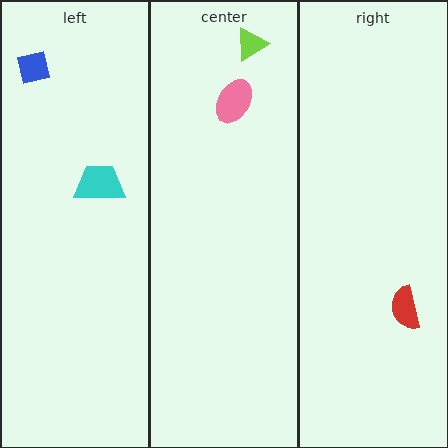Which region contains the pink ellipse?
The center region.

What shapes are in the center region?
The pink ellipse, the lime triangle.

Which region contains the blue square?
The left region.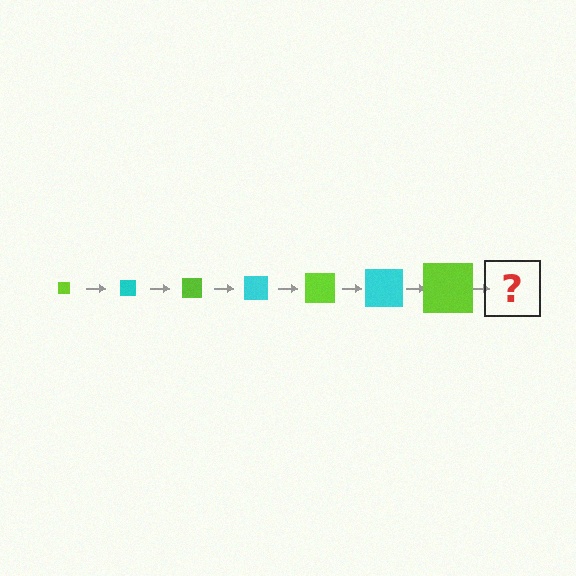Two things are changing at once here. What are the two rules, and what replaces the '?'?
The two rules are that the square grows larger each step and the color cycles through lime and cyan. The '?' should be a cyan square, larger than the previous one.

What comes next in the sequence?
The next element should be a cyan square, larger than the previous one.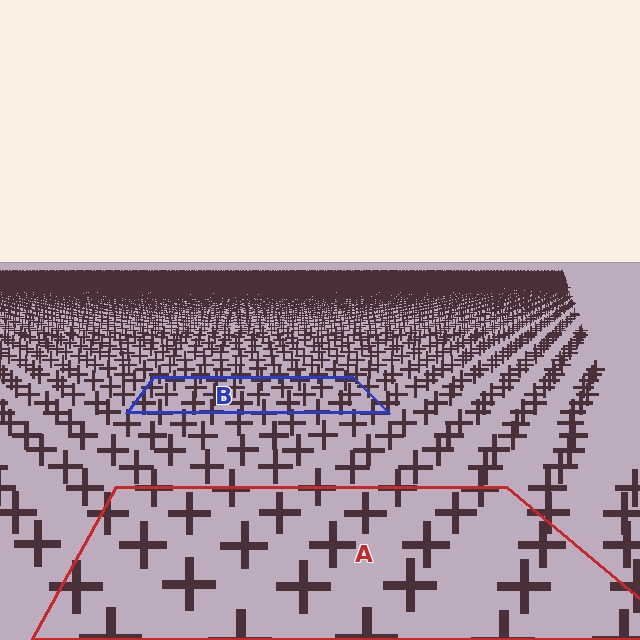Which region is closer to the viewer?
Region A is closer. The texture elements there are larger and more spread out.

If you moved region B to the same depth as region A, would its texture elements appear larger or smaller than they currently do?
They would appear larger. At a closer depth, the same texture elements are projected at a bigger on-screen size.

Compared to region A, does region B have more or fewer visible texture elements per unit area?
Region B has more texture elements per unit area — they are packed more densely because it is farther away.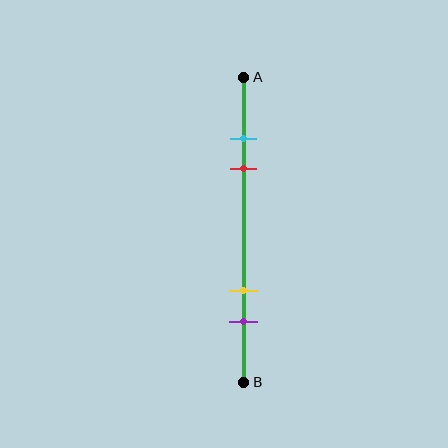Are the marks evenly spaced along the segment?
No, the marks are not evenly spaced.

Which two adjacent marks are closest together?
The cyan and red marks are the closest adjacent pair.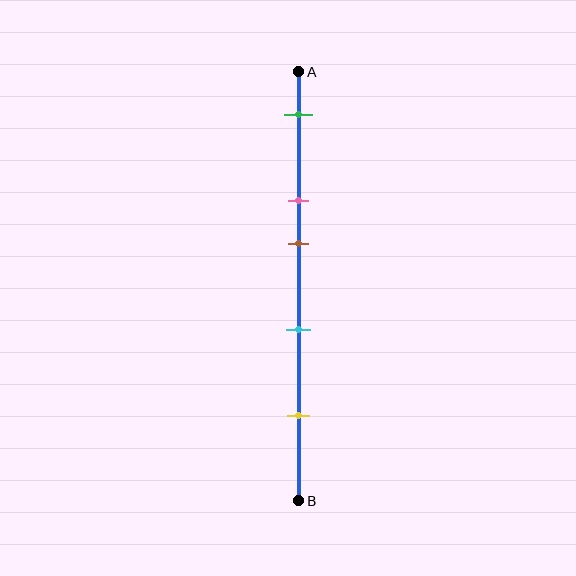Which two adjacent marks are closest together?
The pink and brown marks are the closest adjacent pair.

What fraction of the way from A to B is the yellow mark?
The yellow mark is approximately 80% (0.8) of the way from A to B.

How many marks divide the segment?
There are 5 marks dividing the segment.